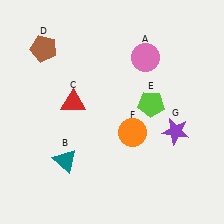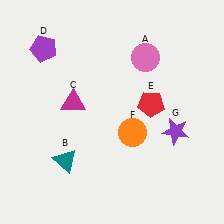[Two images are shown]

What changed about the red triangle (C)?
In Image 1, C is red. In Image 2, it changed to magenta.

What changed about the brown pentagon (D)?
In Image 1, D is brown. In Image 2, it changed to purple.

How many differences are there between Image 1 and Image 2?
There are 3 differences between the two images.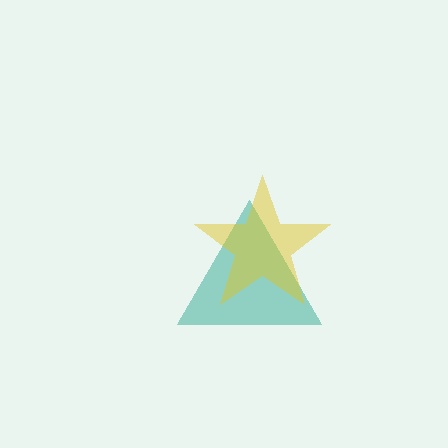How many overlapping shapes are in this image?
There are 2 overlapping shapes in the image.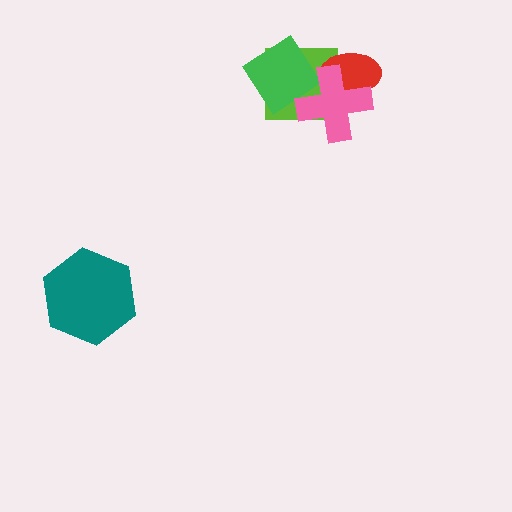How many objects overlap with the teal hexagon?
0 objects overlap with the teal hexagon.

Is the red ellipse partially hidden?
Yes, it is partially covered by another shape.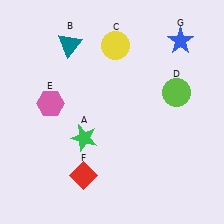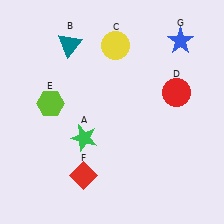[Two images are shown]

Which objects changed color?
D changed from lime to red. E changed from pink to lime.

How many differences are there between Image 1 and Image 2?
There are 2 differences between the two images.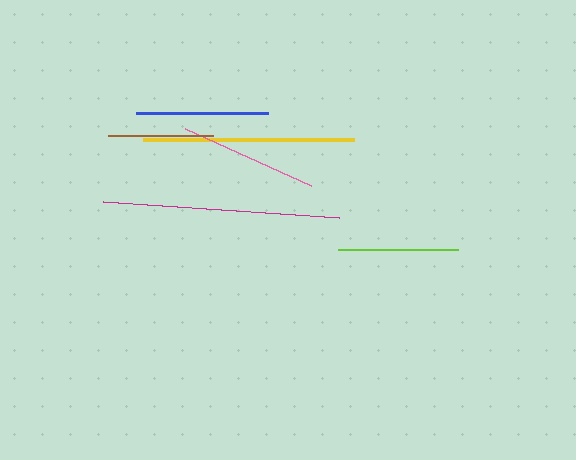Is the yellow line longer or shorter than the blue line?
The yellow line is longer than the blue line.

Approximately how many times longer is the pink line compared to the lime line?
The pink line is approximately 1.2 times the length of the lime line.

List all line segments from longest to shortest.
From longest to shortest: magenta, yellow, pink, blue, lime, brown.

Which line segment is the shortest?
The brown line is the shortest at approximately 104 pixels.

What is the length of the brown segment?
The brown segment is approximately 104 pixels long.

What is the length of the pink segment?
The pink segment is approximately 139 pixels long.